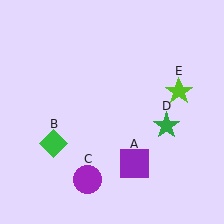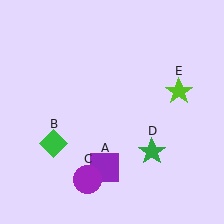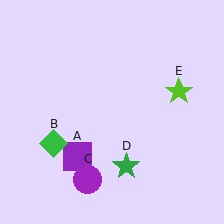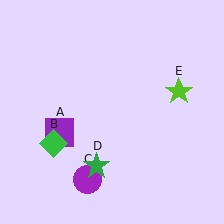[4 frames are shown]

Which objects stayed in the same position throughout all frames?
Green diamond (object B) and purple circle (object C) and lime star (object E) remained stationary.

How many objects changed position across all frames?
2 objects changed position: purple square (object A), green star (object D).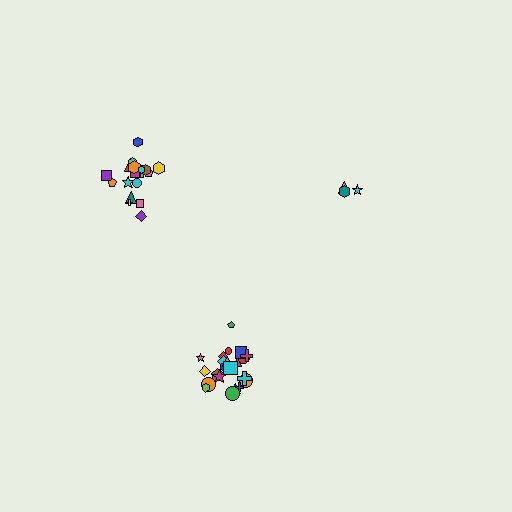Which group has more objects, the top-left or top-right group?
The top-left group.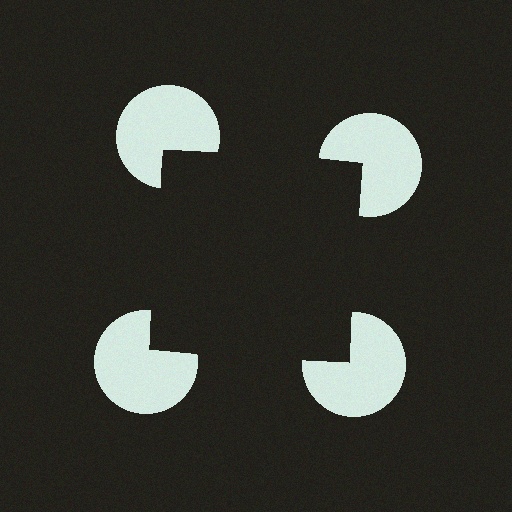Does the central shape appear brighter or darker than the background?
It typically appears slightly darker than the background, even though no actual brightness change is drawn.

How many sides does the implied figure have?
4 sides.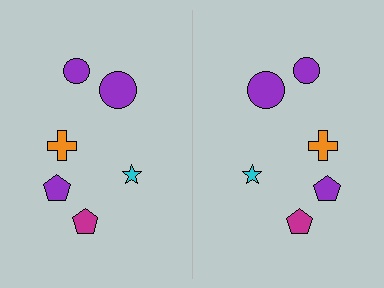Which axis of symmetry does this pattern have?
The pattern has a vertical axis of symmetry running through the center of the image.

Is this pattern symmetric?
Yes, this pattern has bilateral (reflection) symmetry.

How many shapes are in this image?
There are 12 shapes in this image.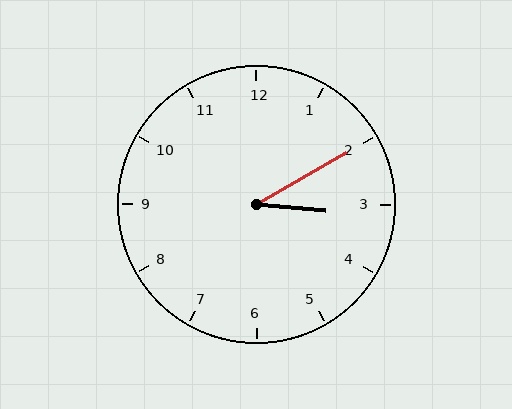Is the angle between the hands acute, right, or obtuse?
It is acute.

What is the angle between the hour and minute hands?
Approximately 35 degrees.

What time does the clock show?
3:10.